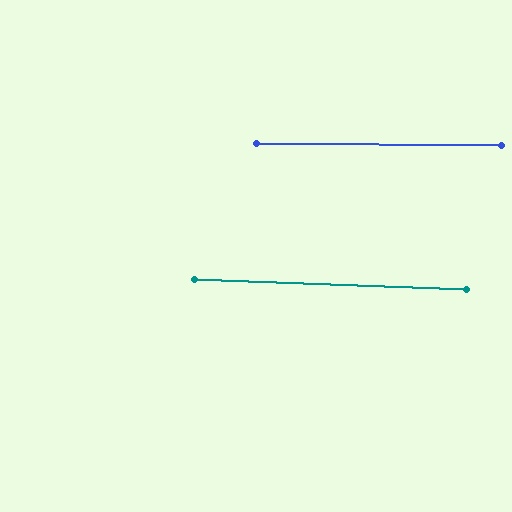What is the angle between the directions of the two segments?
Approximately 2 degrees.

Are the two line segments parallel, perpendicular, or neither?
Parallel — their directions differ by only 1.5°.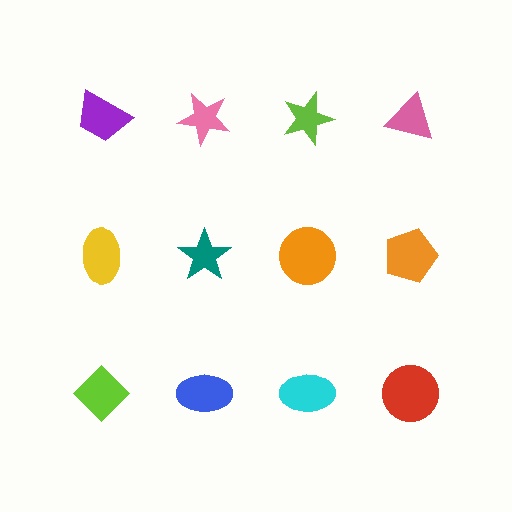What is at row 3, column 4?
A red circle.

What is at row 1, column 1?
A purple trapezoid.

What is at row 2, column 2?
A teal star.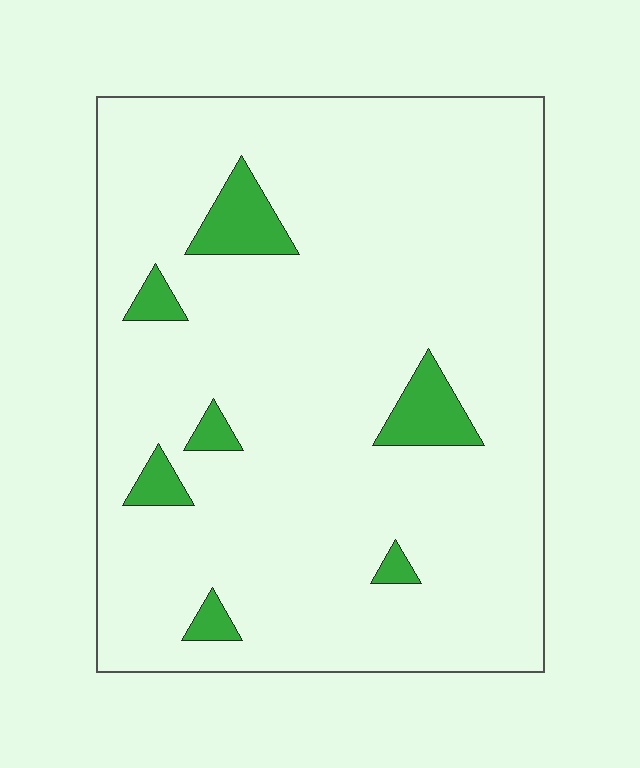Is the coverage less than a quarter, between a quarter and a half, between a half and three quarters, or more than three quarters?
Less than a quarter.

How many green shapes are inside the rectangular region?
7.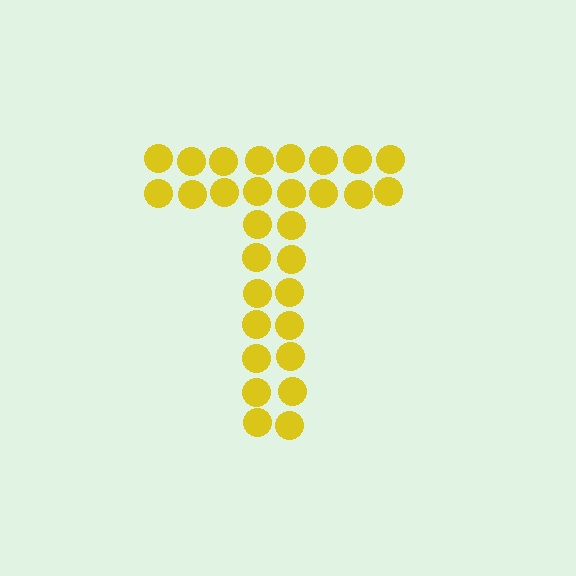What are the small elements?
The small elements are circles.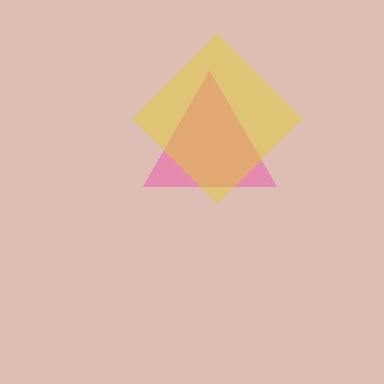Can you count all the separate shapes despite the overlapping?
Yes, there are 2 separate shapes.